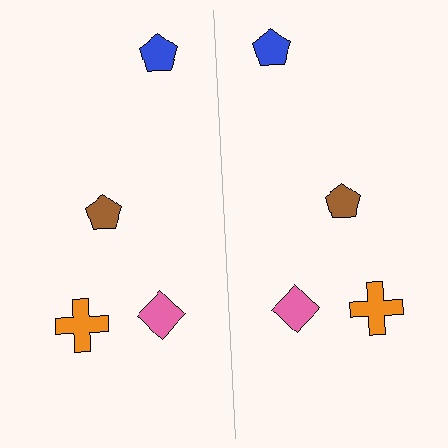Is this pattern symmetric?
Yes, this pattern has bilateral (reflection) symmetry.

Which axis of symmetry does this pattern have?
The pattern has a vertical axis of symmetry running through the center of the image.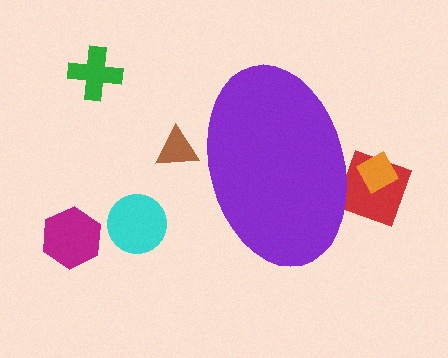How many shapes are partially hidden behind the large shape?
3 shapes are partially hidden.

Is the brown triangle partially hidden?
Yes, the brown triangle is partially hidden behind the purple ellipse.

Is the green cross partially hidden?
No, the green cross is fully visible.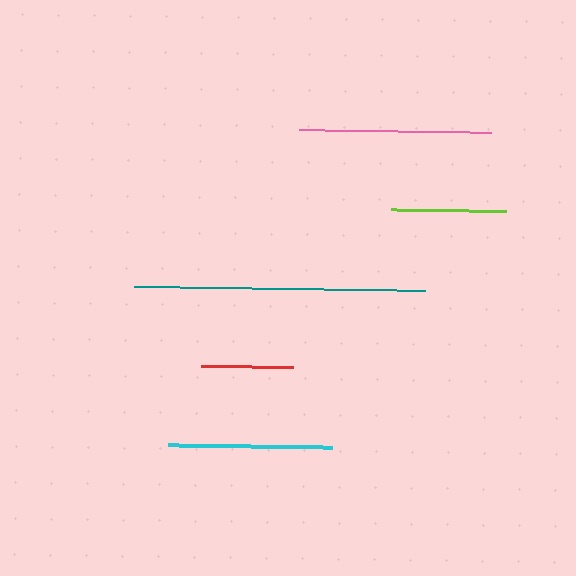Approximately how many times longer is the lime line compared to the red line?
The lime line is approximately 1.2 times the length of the red line.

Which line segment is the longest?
The teal line is the longest at approximately 291 pixels.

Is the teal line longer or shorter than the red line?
The teal line is longer than the red line.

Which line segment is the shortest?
The red line is the shortest at approximately 92 pixels.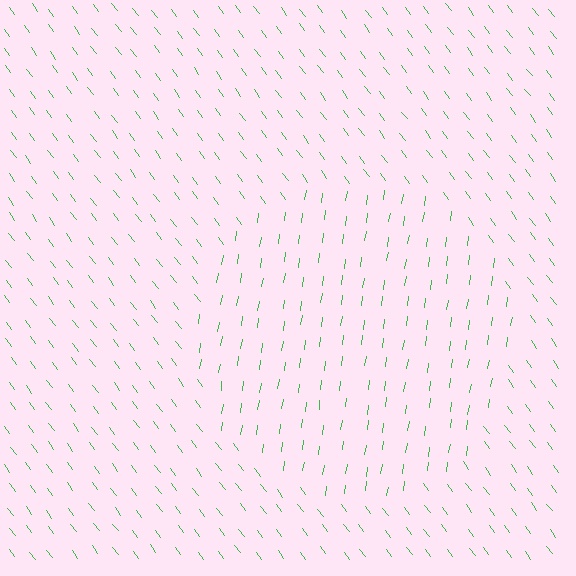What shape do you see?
I see a circle.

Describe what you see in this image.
The image is filled with small green line segments. A circle region in the image has lines oriented differently from the surrounding lines, creating a visible texture boundary.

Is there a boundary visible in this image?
Yes, there is a texture boundary formed by a change in line orientation.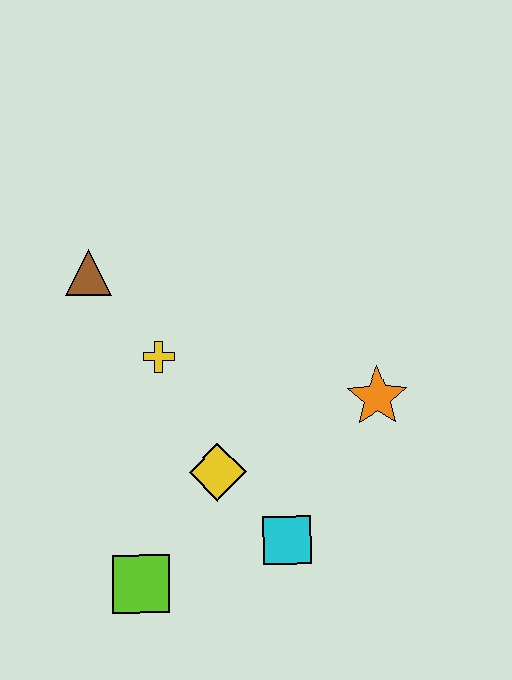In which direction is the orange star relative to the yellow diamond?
The orange star is to the right of the yellow diamond.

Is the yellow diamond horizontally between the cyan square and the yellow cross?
Yes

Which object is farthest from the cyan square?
The brown triangle is farthest from the cyan square.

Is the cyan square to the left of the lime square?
No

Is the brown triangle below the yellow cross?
No